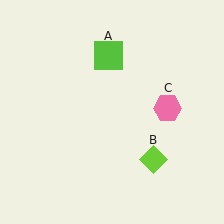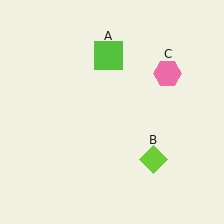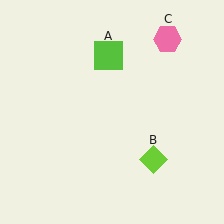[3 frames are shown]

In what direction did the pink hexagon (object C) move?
The pink hexagon (object C) moved up.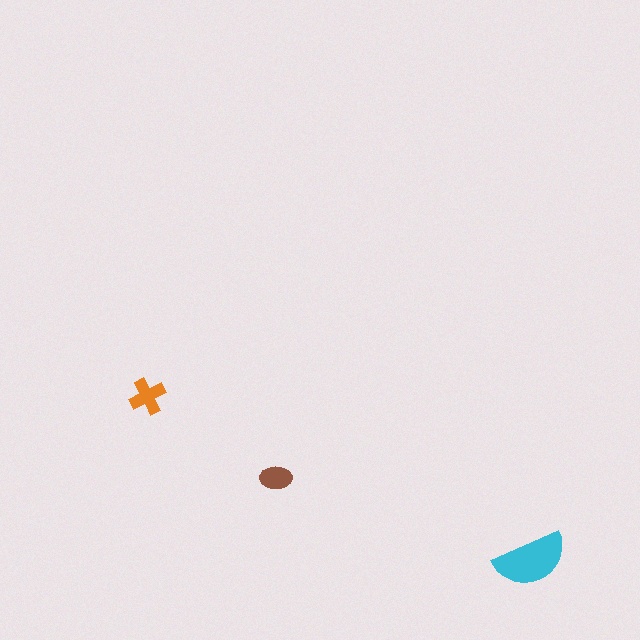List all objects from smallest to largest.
The brown ellipse, the orange cross, the cyan semicircle.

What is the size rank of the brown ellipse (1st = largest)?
3rd.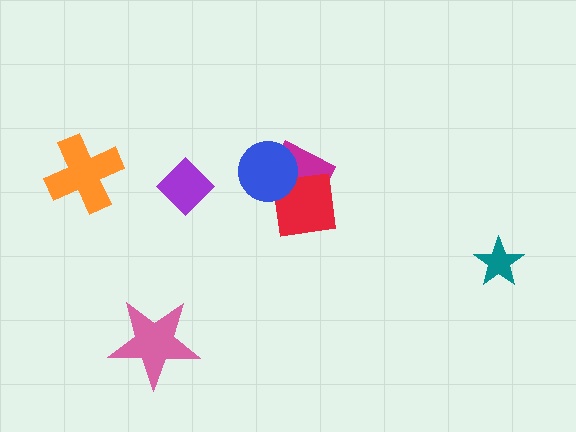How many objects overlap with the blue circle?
2 objects overlap with the blue circle.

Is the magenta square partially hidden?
Yes, it is partially covered by another shape.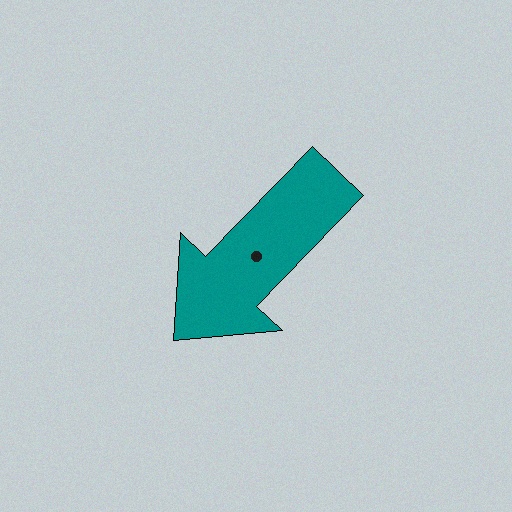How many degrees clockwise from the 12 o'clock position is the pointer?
Approximately 224 degrees.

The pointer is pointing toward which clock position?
Roughly 7 o'clock.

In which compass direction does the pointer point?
Southwest.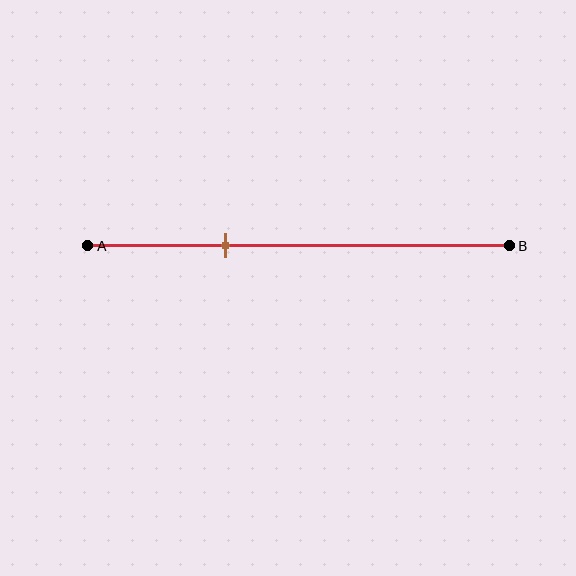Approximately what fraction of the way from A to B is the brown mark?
The brown mark is approximately 35% of the way from A to B.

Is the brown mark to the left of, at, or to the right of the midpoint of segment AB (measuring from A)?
The brown mark is to the left of the midpoint of segment AB.